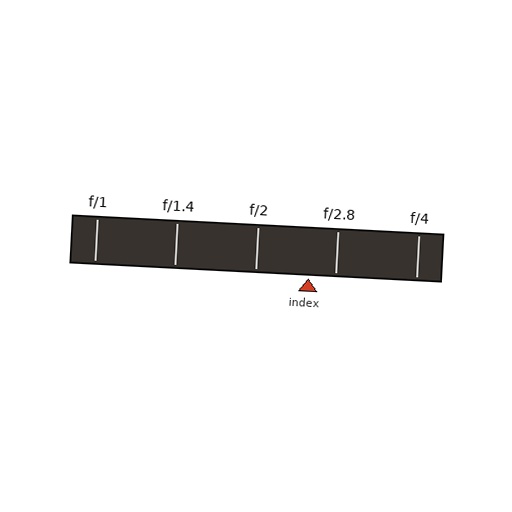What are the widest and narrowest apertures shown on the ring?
The widest aperture shown is f/1 and the narrowest is f/4.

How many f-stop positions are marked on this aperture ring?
There are 5 f-stop positions marked.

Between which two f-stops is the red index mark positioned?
The index mark is between f/2 and f/2.8.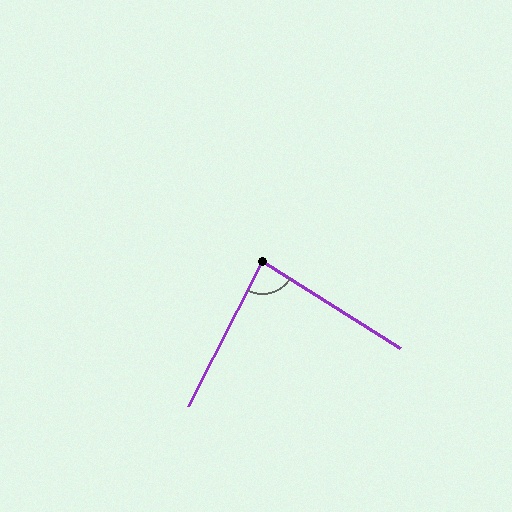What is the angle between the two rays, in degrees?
Approximately 85 degrees.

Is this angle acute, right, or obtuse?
It is acute.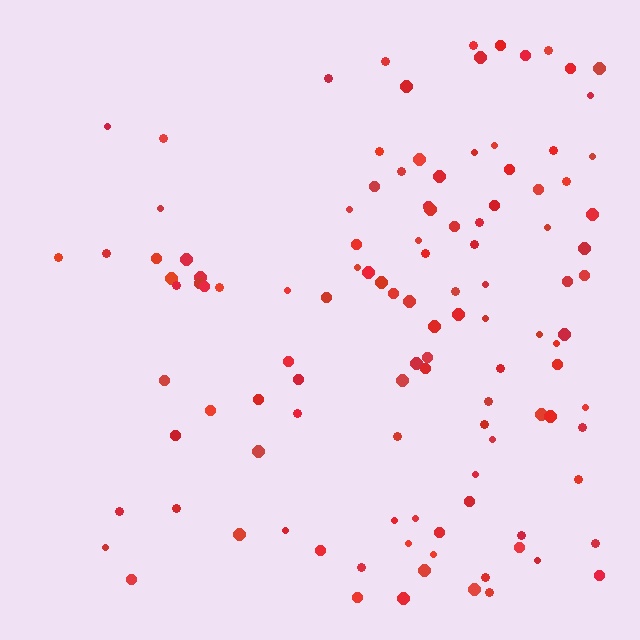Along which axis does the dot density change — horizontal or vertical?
Horizontal.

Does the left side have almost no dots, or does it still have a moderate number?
Still a moderate number, just noticeably fewer than the right.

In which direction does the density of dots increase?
From left to right, with the right side densest.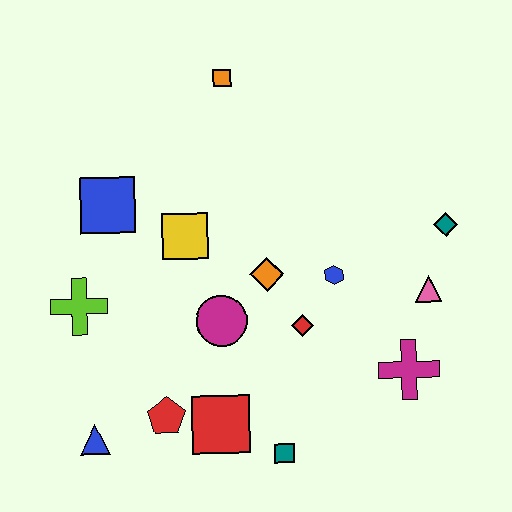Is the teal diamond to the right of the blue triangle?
Yes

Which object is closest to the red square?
The red pentagon is closest to the red square.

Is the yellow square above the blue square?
No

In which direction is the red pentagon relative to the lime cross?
The red pentagon is below the lime cross.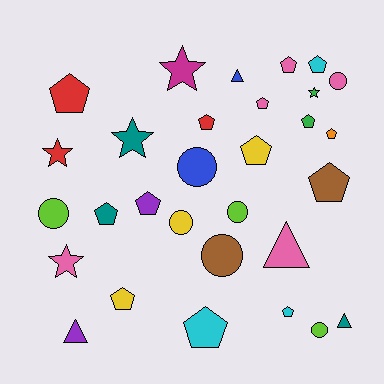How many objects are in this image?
There are 30 objects.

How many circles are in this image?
There are 7 circles.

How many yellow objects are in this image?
There are 3 yellow objects.